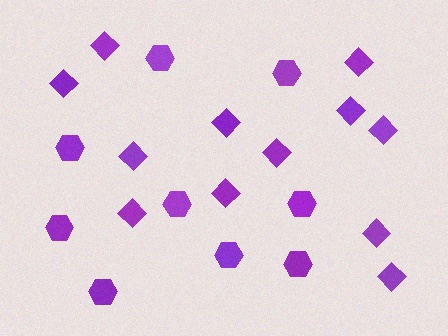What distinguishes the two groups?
There are 2 groups: one group of hexagons (9) and one group of diamonds (12).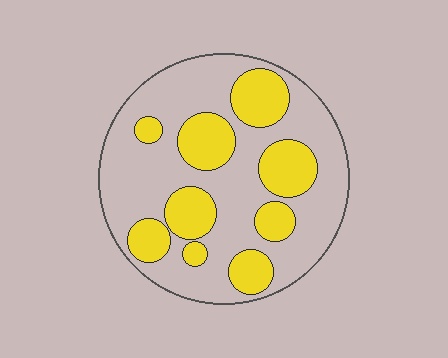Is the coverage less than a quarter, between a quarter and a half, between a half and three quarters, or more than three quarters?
Between a quarter and a half.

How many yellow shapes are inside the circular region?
9.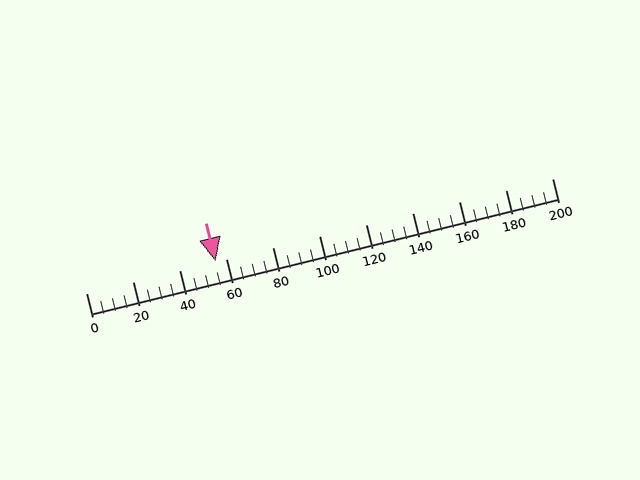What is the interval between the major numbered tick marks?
The major tick marks are spaced 20 units apart.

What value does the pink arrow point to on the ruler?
The pink arrow points to approximately 56.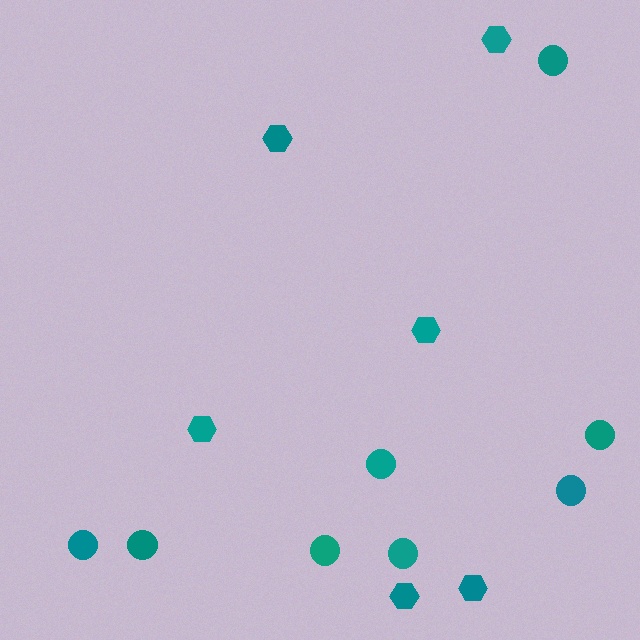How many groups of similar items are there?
There are 2 groups: one group of circles (8) and one group of hexagons (6).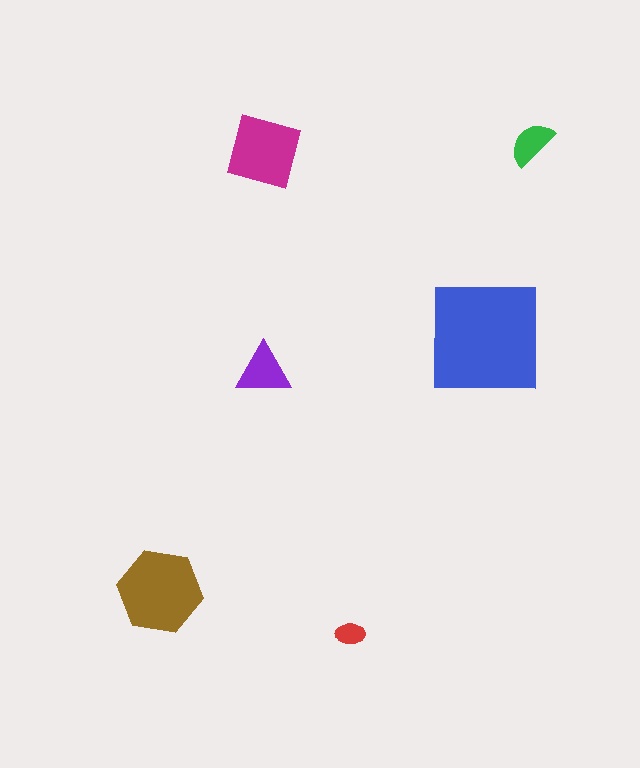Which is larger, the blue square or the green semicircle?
The blue square.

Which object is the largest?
The blue square.